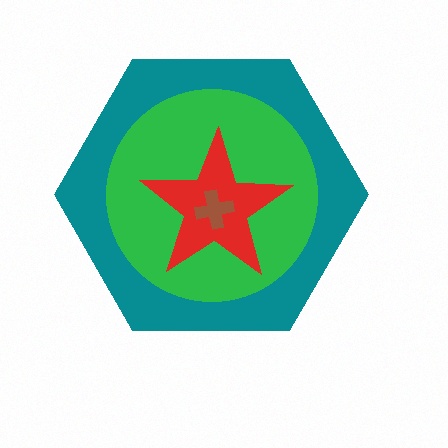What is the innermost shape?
The brown cross.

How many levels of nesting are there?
4.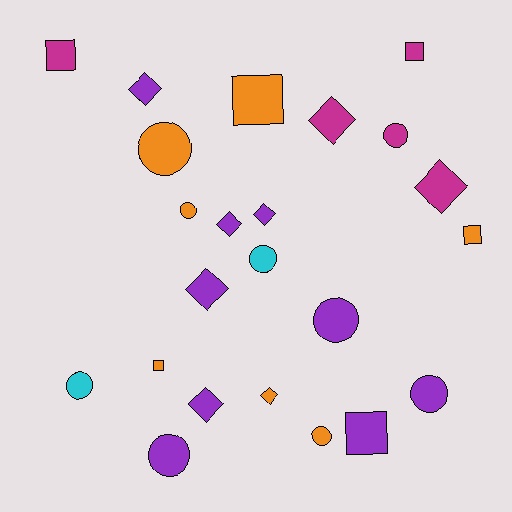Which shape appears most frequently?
Circle, with 9 objects.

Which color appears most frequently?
Purple, with 9 objects.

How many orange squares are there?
There are 3 orange squares.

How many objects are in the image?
There are 23 objects.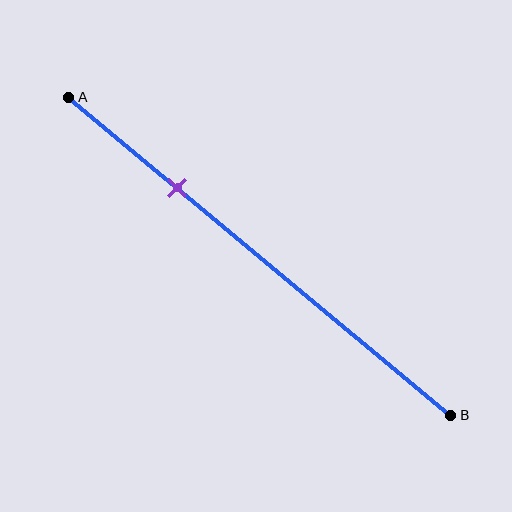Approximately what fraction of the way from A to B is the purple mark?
The purple mark is approximately 30% of the way from A to B.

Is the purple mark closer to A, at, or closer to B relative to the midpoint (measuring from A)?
The purple mark is closer to point A than the midpoint of segment AB.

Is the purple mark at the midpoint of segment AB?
No, the mark is at about 30% from A, not at the 50% midpoint.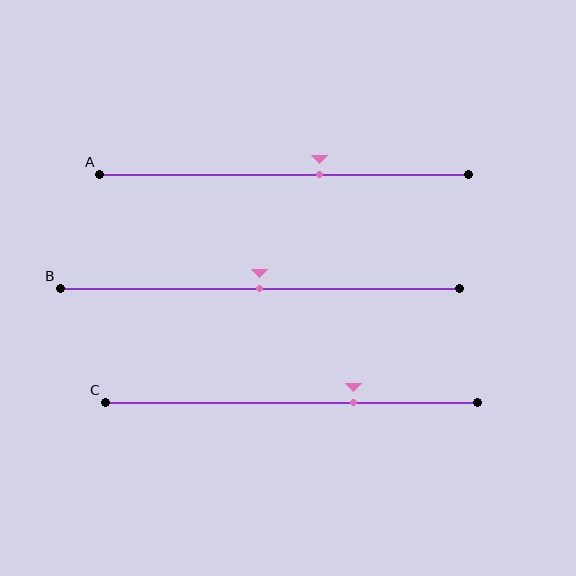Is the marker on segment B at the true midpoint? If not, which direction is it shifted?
Yes, the marker on segment B is at the true midpoint.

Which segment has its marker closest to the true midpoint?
Segment B has its marker closest to the true midpoint.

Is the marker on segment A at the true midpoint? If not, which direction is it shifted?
No, the marker on segment A is shifted to the right by about 10% of the segment length.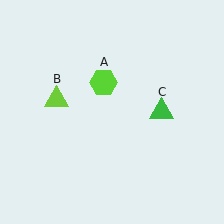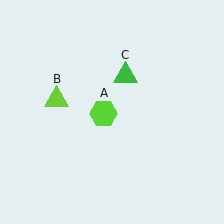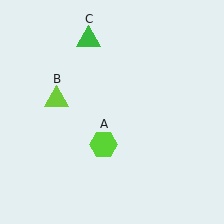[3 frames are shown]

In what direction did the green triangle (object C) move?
The green triangle (object C) moved up and to the left.